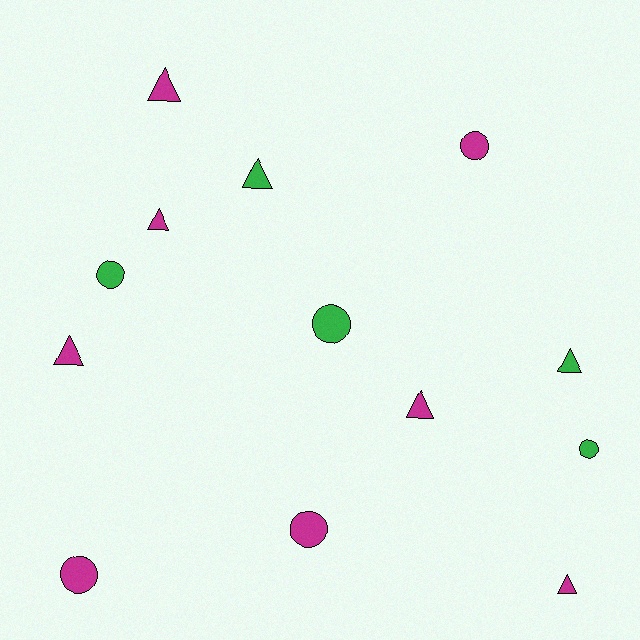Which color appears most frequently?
Magenta, with 8 objects.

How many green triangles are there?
There are 2 green triangles.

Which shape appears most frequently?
Triangle, with 7 objects.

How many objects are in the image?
There are 13 objects.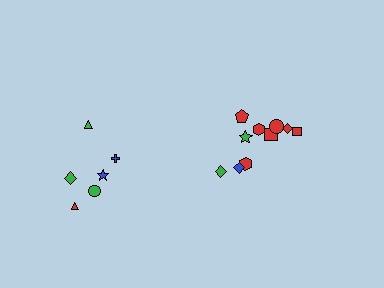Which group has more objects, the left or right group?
The right group.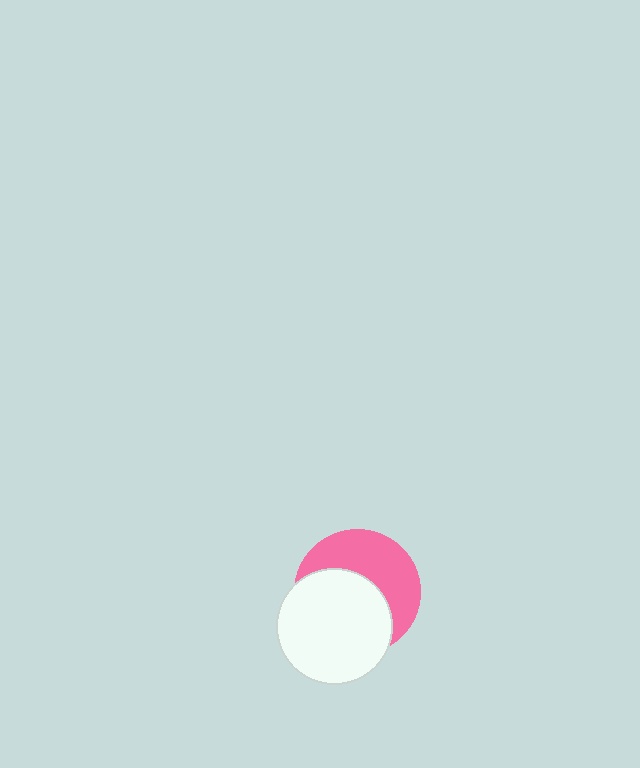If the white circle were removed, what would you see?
You would see the complete pink circle.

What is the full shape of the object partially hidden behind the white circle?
The partially hidden object is a pink circle.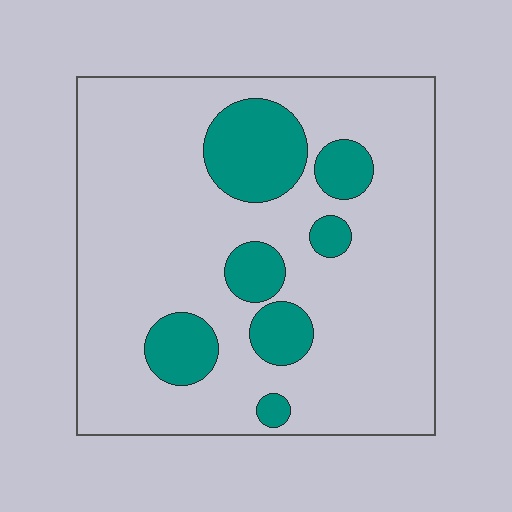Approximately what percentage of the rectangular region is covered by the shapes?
Approximately 20%.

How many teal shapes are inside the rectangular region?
7.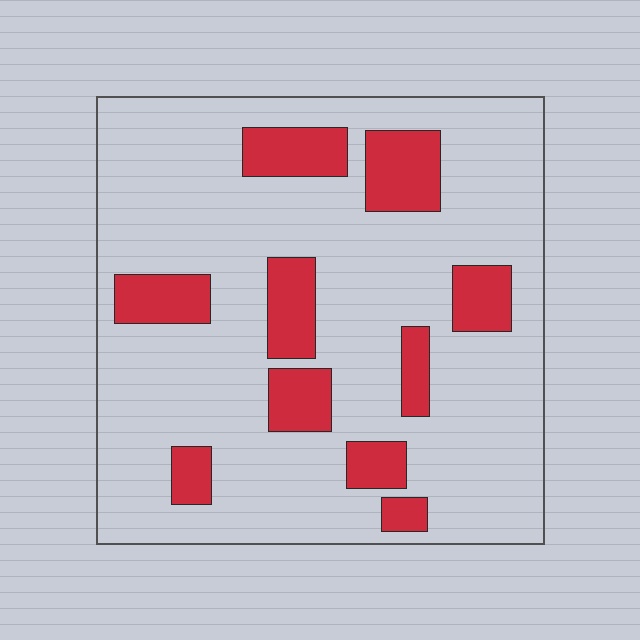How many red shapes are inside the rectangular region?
10.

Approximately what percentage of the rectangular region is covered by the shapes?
Approximately 20%.